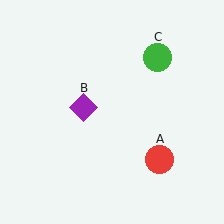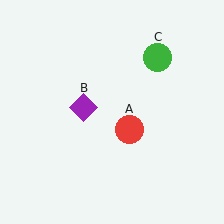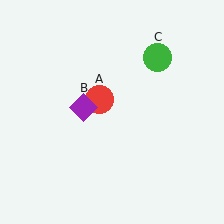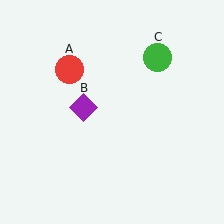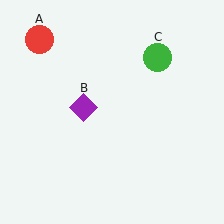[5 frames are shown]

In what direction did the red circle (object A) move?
The red circle (object A) moved up and to the left.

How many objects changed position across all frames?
1 object changed position: red circle (object A).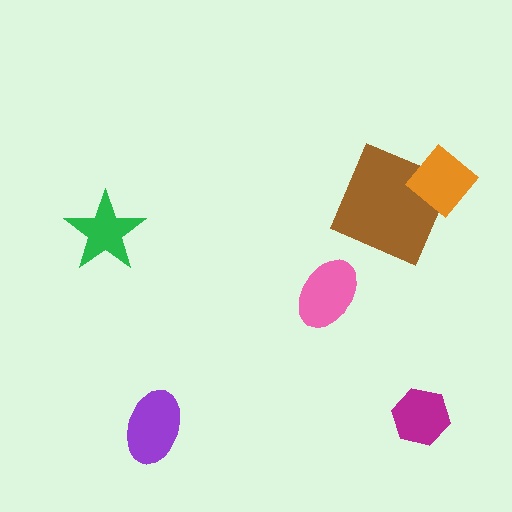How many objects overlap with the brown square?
1 object overlaps with the brown square.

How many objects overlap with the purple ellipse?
0 objects overlap with the purple ellipse.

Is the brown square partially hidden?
Yes, it is partially covered by another shape.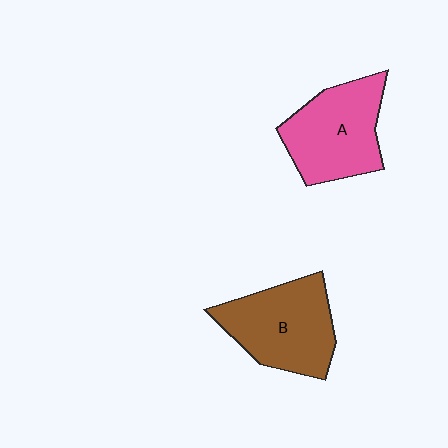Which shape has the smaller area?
Shape A (pink).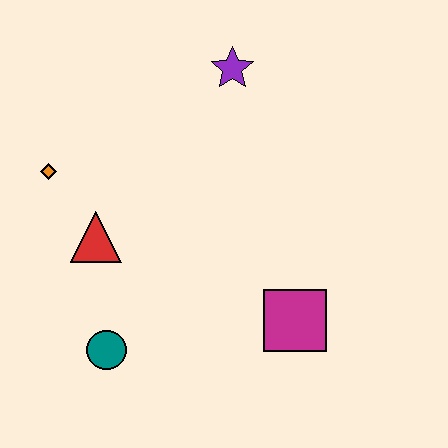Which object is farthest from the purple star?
The teal circle is farthest from the purple star.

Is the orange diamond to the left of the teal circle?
Yes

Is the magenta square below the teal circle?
No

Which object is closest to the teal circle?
The red triangle is closest to the teal circle.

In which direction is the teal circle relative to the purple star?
The teal circle is below the purple star.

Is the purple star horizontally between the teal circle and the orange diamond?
No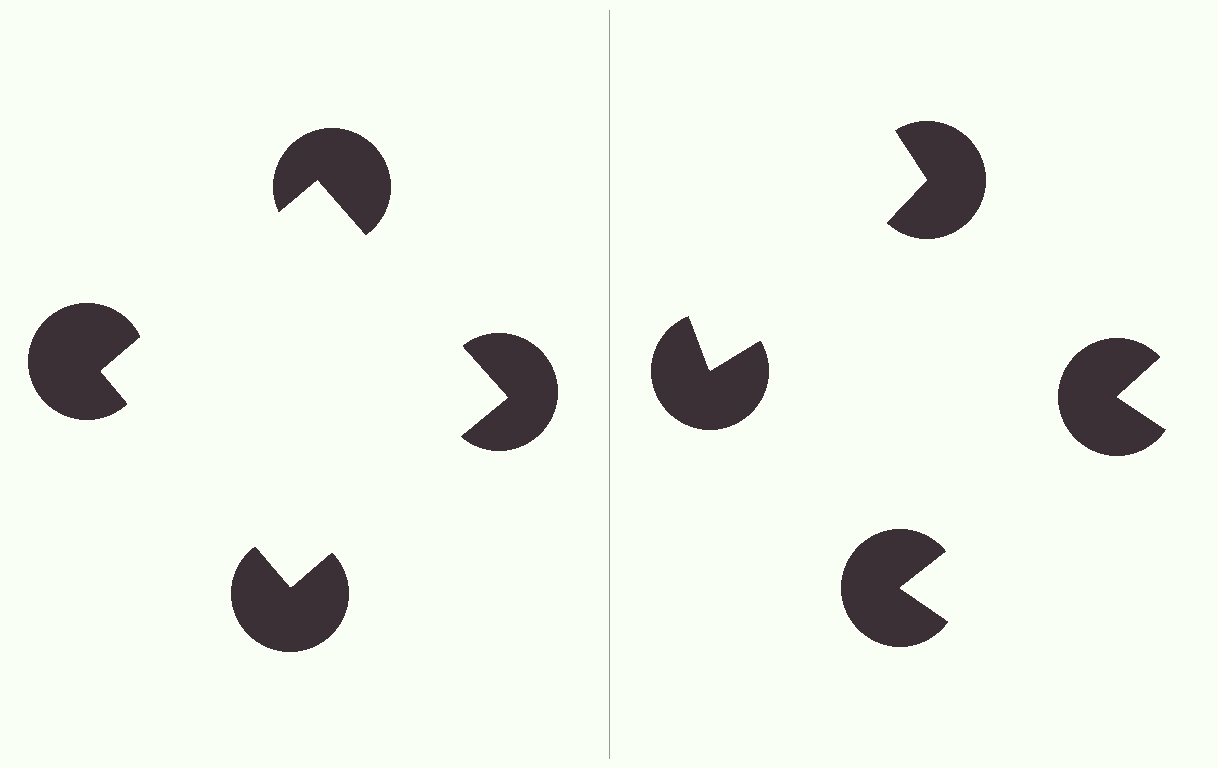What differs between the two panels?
The pac-man discs are positioned identically on both sides; only the wedge orientations differ. On the left they align to a square; on the right they are misaligned.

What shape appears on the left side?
An illusory square.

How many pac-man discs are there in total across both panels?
8 — 4 on each side.